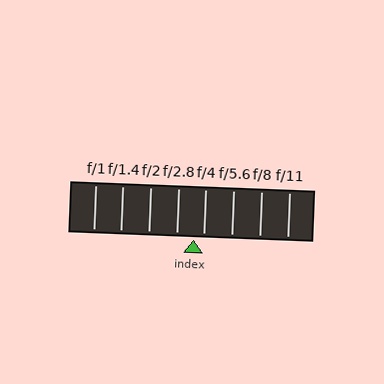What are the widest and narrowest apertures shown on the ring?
The widest aperture shown is f/1 and the narrowest is f/11.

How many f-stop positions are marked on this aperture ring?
There are 8 f-stop positions marked.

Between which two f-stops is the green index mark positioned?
The index mark is between f/2.8 and f/4.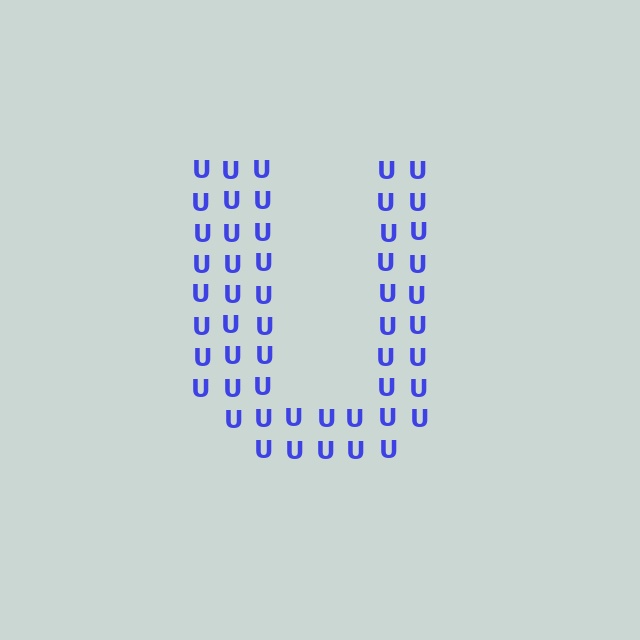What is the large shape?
The large shape is the letter U.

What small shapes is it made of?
It is made of small letter U's.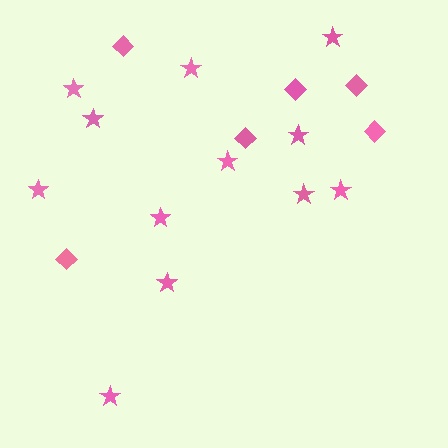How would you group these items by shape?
There are 2 groups: one group of stars (12) and one group of diamonds (6).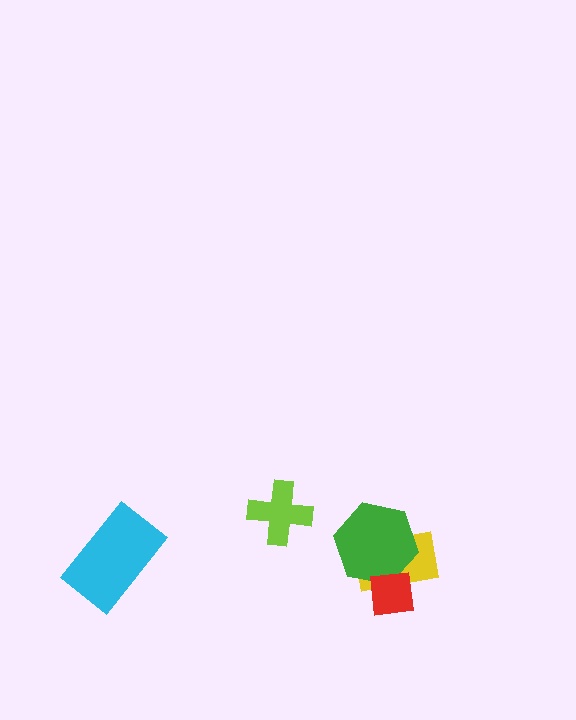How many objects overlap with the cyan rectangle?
0 objects overlap with the cyan rectangle.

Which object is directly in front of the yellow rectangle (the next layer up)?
The green hexagon is directly in front of the yellow rectangle.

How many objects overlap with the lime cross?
0 objects overlap with the lime cross.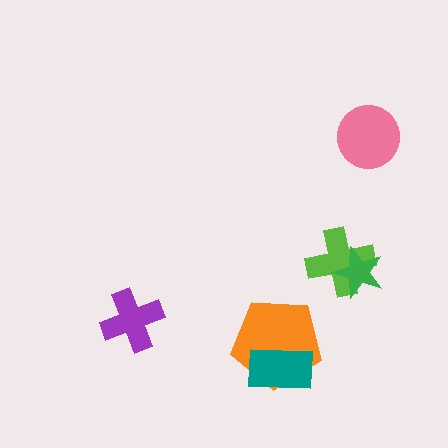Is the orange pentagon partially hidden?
Yes, it is partially covered by another shape.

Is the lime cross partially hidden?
Yes, it is partially covered by another shape.